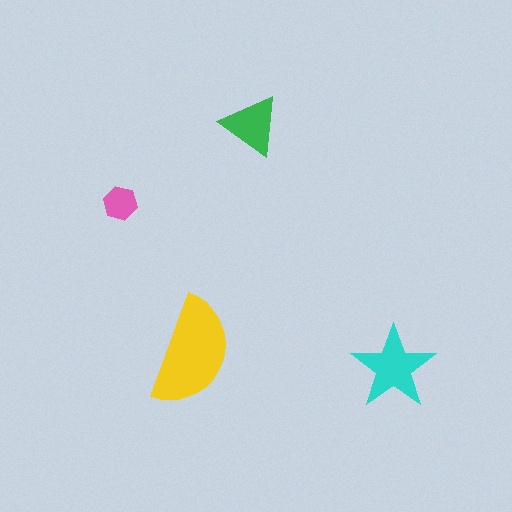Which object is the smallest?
The pink hexagon.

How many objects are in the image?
There are 4 objects in the image.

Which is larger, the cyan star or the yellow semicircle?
The yellow semicircle.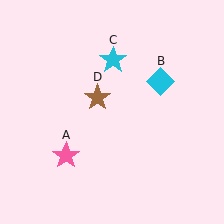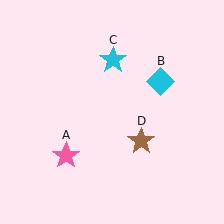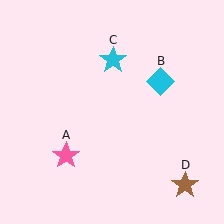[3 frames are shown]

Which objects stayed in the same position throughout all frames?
Pink star (object A) and cyan diamond (object B) and cyan star (object C) remained stationary.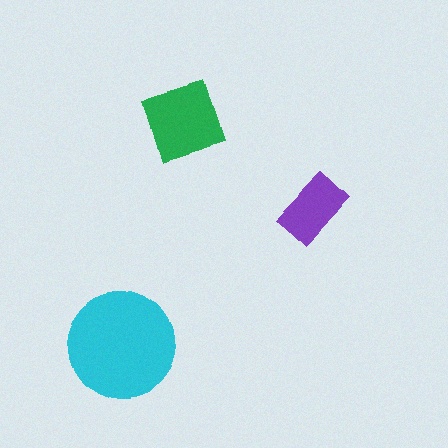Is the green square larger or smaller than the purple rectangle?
Larger.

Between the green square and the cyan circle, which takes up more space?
The cyan circle.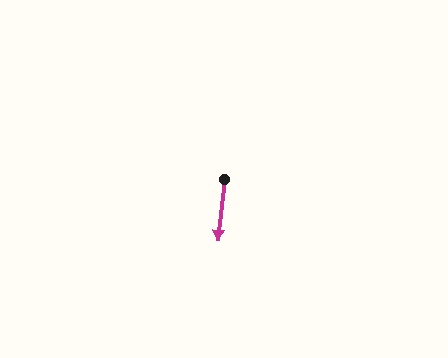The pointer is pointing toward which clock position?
Roughly 6 o'clock.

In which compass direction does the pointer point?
South.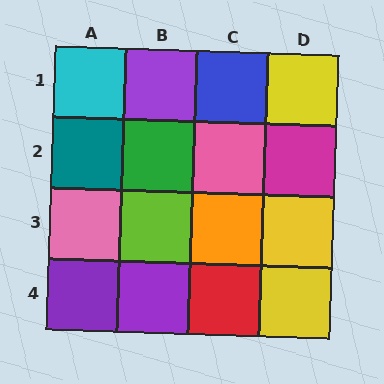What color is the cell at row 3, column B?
Lime.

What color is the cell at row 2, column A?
Teal.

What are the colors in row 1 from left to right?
Cyan, purple, blue, yellow.